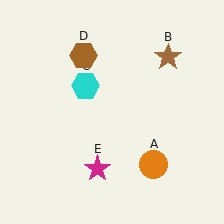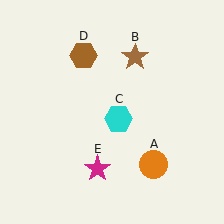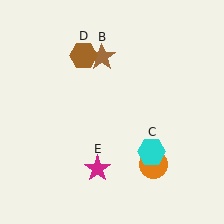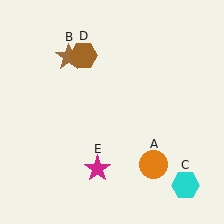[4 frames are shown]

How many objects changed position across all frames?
2 objects changed position: brown star (object B), cyan hexagon (object C).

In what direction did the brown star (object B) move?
The brown star (object B) moved left.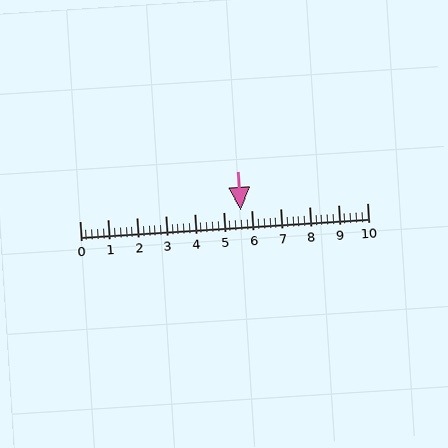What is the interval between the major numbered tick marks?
The major tick marks are spaced 1 units apart.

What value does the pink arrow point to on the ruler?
The pink arrow points to approximately 5.6.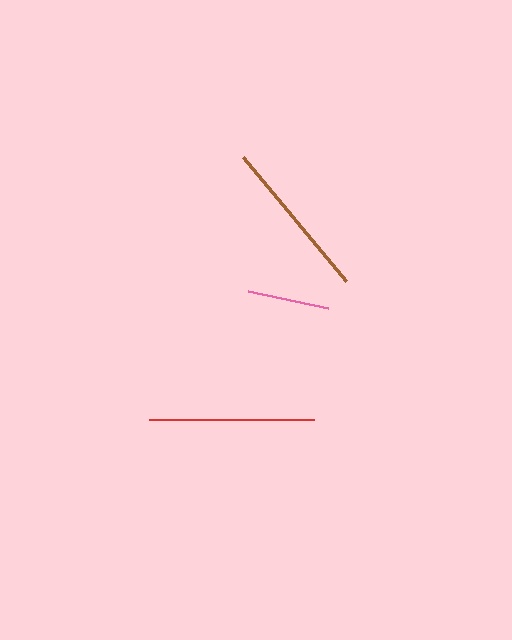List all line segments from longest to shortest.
From longest to shortest: red, brown, pink.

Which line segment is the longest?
The red line is the longest at approximately 165 pixels.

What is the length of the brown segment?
The brown segment is approximately 161 pixels long.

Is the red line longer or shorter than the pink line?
The red line is longer than the pink line.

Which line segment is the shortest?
The pink line is the shortest at approximately 82 pixels.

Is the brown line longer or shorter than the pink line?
The brown line is longer than the pink line.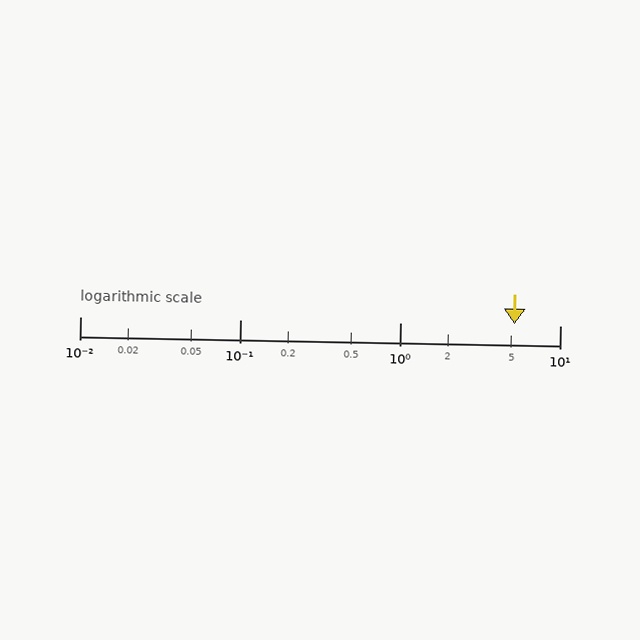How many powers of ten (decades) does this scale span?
The scale spans 3 decades, from 0.01 to 10.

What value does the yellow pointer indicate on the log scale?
The pointer indicates approximately 5.2.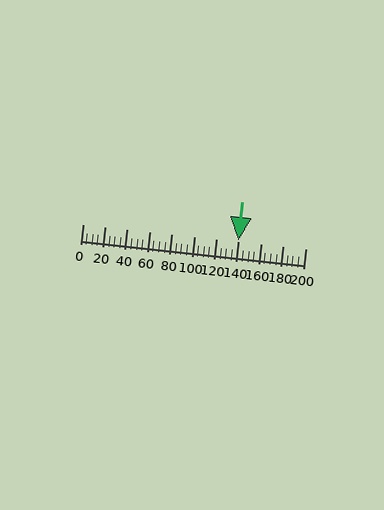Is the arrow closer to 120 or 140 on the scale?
The arrow is closer to 140.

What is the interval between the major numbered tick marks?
The major tick marks are spaced 20 units apart.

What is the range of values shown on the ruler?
The ruler shows values from 0 to 200.